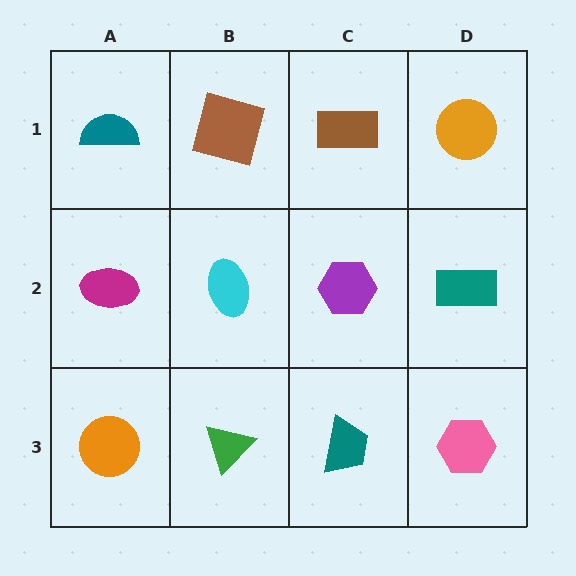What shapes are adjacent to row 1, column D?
A teal rectangle (row 2, column D), a brown rectangle (row 1, column C).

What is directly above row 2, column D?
An orange circle.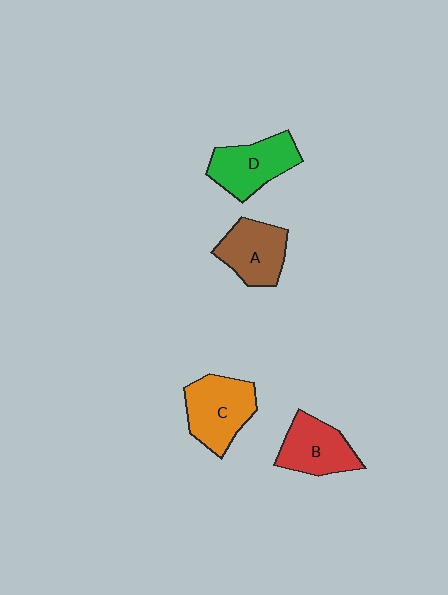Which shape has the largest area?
Shape C (orange).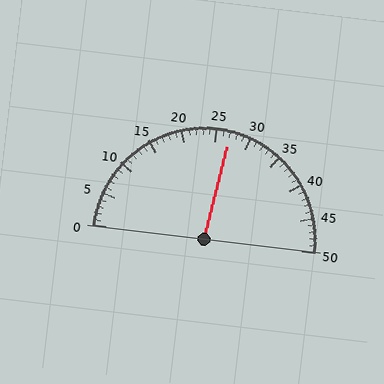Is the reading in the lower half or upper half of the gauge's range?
The reading is in the upper half of the range (0 to 50).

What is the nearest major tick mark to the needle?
The nearest major tick mark is 25.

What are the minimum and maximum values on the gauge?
The gauge ranges from 0 to 50.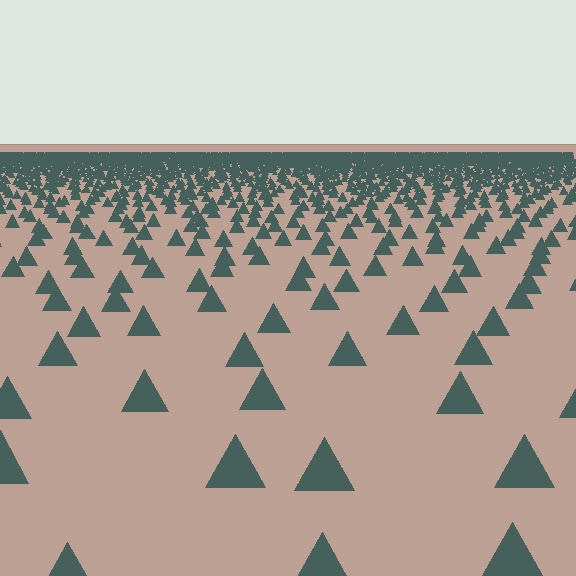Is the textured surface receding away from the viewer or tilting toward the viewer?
The surface is receding away from the viewer. Texture elements get smaller and denser toward the top.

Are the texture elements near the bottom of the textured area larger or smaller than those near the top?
Larger. Near the bottom, elements are closer to the viewer and appear at a bigger on-screen size.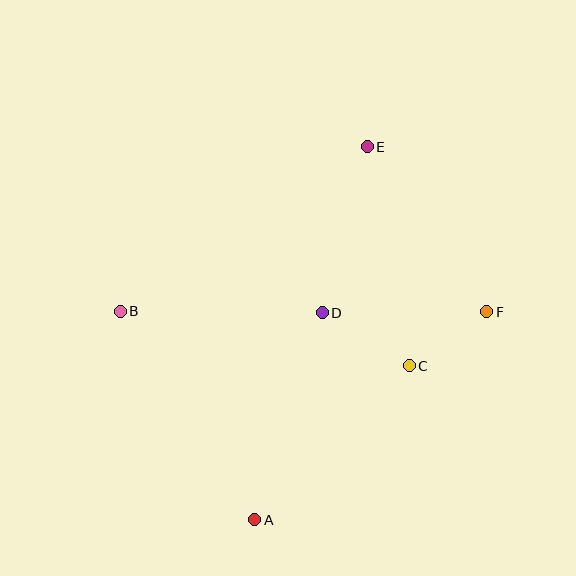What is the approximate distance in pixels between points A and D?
The distance between A and D is approximately 217 pixels.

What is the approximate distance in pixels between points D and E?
The distance between D and E is approximately 172 pixels.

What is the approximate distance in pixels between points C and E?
The distance between C and E is approximately 223 pixels.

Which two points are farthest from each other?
Points A and E are farthest from each other.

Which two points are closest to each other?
Points C and F are closest to each other.